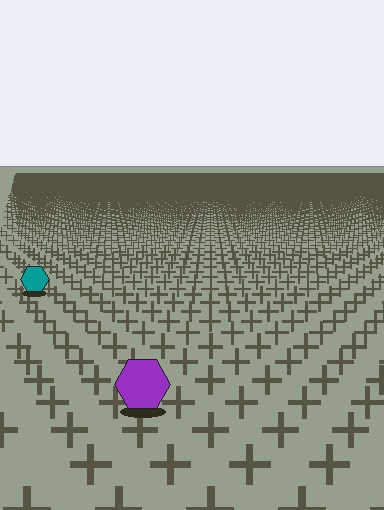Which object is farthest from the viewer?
The teal hexagon is farthest from the viewer. It appears smaller and the ground texture around it is denser.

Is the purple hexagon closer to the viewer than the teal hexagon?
Yes. The purple hexagon is closer — you can tell from the texture gradient: the ground texture is coarser near it.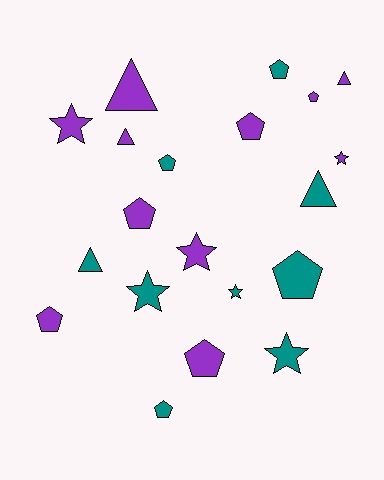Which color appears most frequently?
Purple, with 11 objects.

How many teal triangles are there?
There are 2 teal triangles.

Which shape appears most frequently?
Pentagon, with 9 objects.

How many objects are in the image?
There are 20 objects.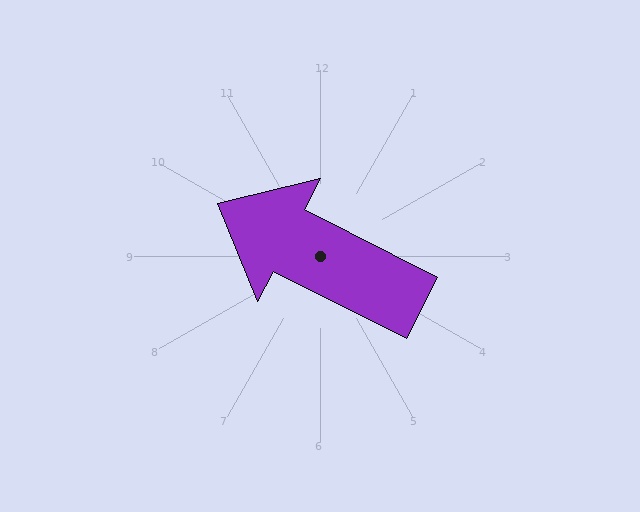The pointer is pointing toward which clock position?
Roughly 10 o'clock.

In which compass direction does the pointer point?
Northwest.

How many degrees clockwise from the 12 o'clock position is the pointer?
Approximately 297 degrees.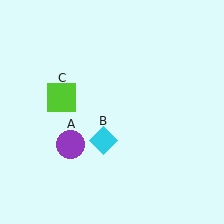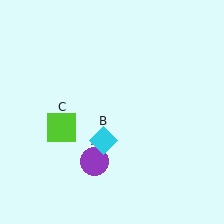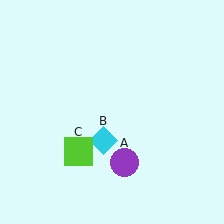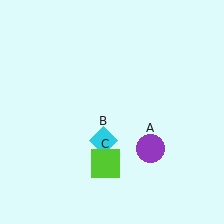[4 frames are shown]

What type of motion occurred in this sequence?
The purple circle (object A), lime square (object C) rotated counterclockwise around the center of the scene.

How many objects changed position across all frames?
2 objects changed position: purple circle (object A), lime square (object C).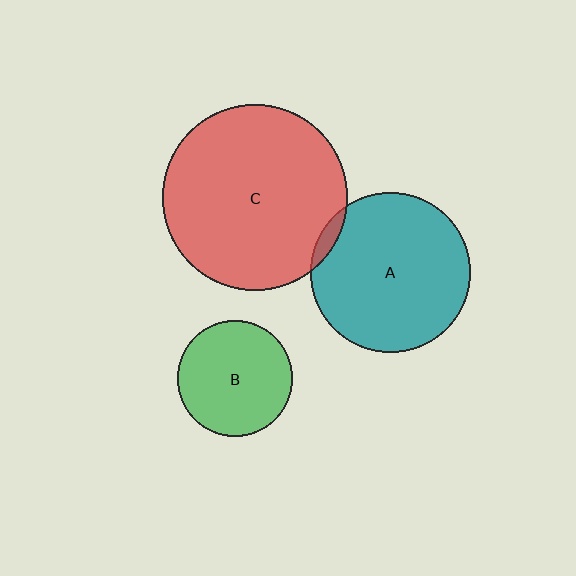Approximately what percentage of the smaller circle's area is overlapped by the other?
Approximately 5%.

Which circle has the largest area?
Circle C (red).